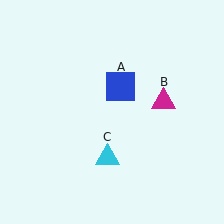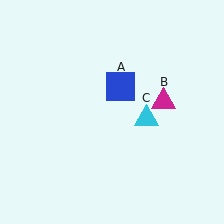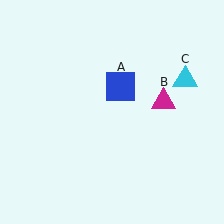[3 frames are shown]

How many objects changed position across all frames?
1 object changed position: cyan triangle (object C).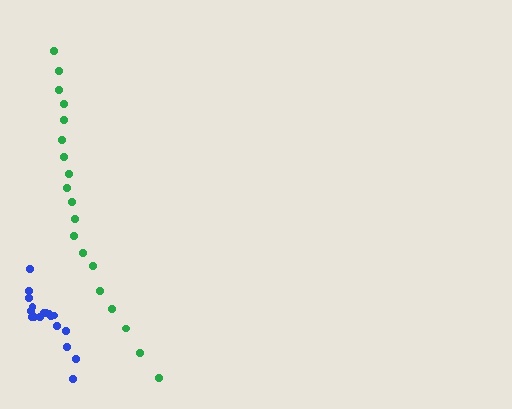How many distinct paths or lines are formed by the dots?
There are 2 distinct paths.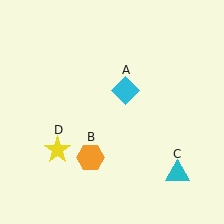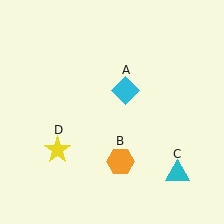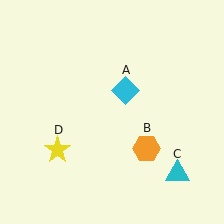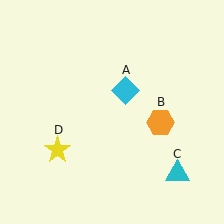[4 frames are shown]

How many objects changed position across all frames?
1 object changed position: orange hexagon (object B).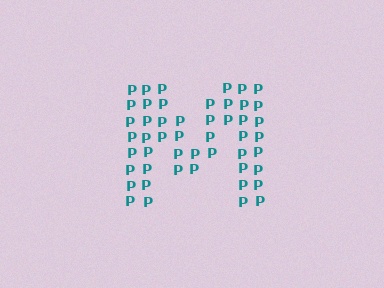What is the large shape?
The large shape is the letter M.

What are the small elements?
The small elements are letter P's.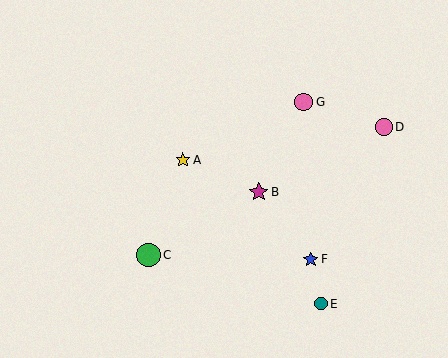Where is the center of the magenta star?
The center of the magenta star is at (259, 192).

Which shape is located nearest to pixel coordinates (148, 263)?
The green circle (labeled C) at (148, 255) is nearest to that location.